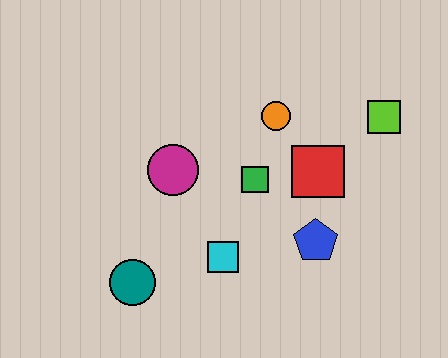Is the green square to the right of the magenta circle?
Yes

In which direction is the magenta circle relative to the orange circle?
The magenta circle is to the left of the orange circle.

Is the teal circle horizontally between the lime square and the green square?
No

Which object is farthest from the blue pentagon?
The teal circle is farthest from the blue pentagon.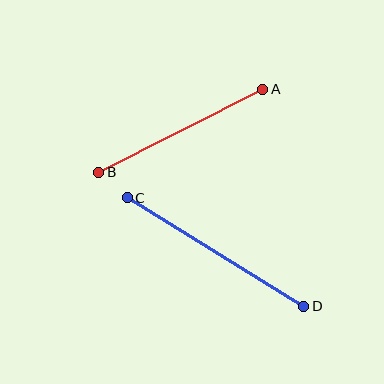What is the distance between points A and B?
The distance is approximately 184 pixels.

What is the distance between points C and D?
The distance is approximately 207 pixels.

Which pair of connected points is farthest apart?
Points C and D are farthest apart.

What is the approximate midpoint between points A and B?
The midpoint is at approximately (181, 131) pixels.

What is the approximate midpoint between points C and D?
The midpoint is at approximately (215, 252) pixels.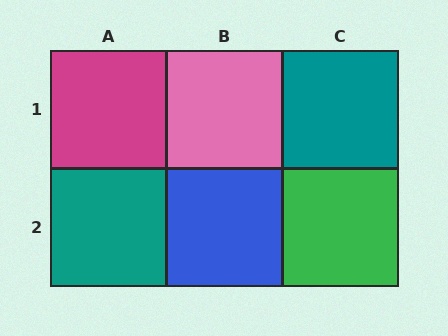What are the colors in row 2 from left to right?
Teal, blue, green.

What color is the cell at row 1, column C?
Teal.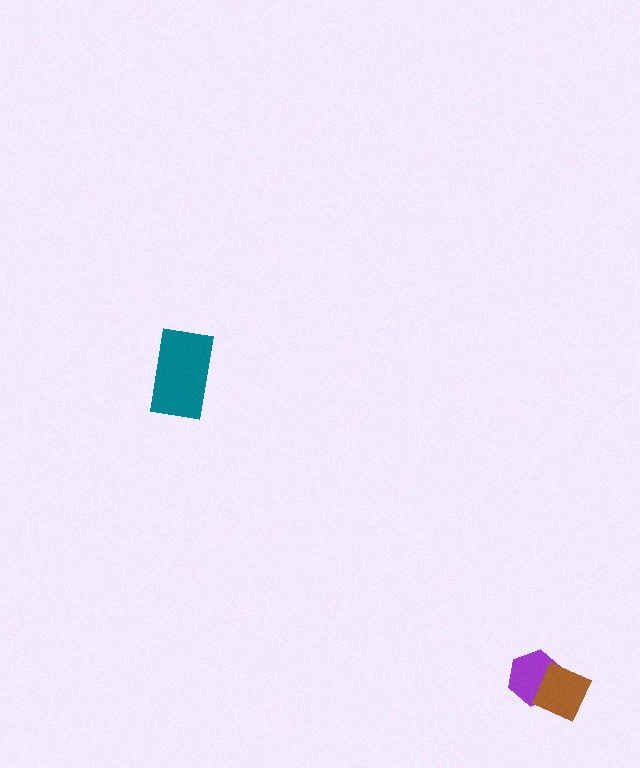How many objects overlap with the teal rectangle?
0 objects overlap with the teal rectangle.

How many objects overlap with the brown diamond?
1 object overlaps with the brown diamond.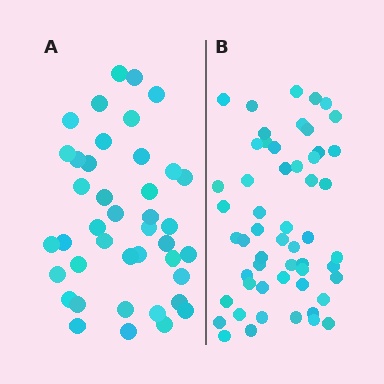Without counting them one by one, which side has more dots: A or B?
Region B (the right region) has more dots.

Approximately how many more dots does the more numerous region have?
Region B has approximately 15 more dots than region A.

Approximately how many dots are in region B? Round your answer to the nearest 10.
About 50 dots. (The exact count is 54, which rounds to 50.)